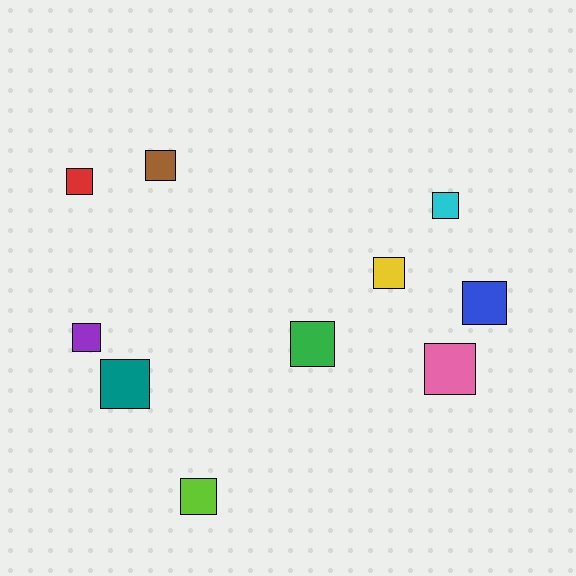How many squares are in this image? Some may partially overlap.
There are 10 squares.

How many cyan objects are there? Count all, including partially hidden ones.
There is 1 cyan object.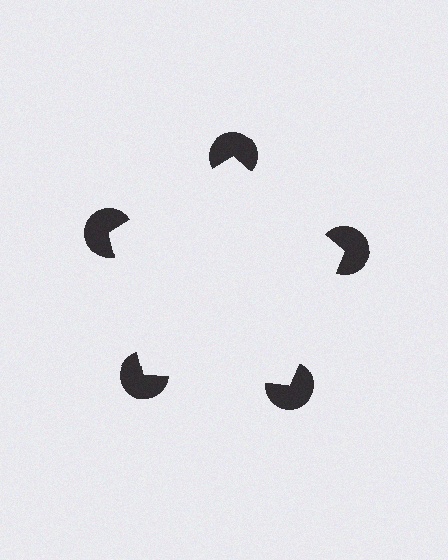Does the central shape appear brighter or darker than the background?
It typically appears slightly brighter than the background, even though no actual brightness change is drawn.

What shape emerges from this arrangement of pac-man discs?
An illusory pentagon — its edges are inferred from the aligned wedge cuts in the pac-man discs, not physically drawn.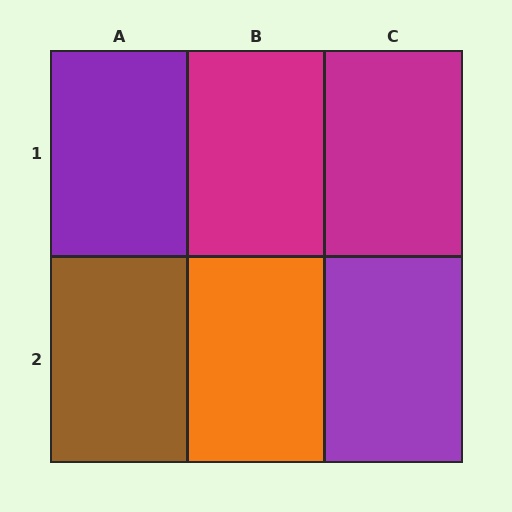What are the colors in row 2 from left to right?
Brown, orange, purple.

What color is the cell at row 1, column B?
Magenta.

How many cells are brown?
1 cell is brown.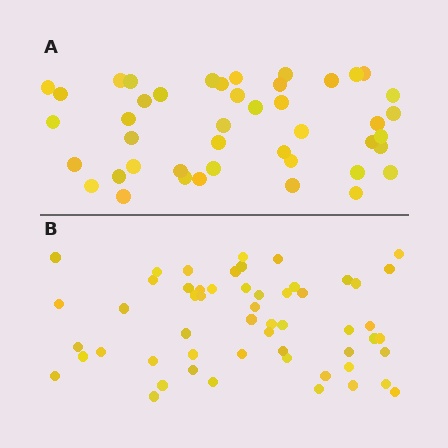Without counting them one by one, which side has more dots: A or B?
Region B (the bottom region) has more dots.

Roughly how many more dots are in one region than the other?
Region B has roughly 12 or so more dots than region A.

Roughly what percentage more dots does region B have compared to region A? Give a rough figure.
About 25% more.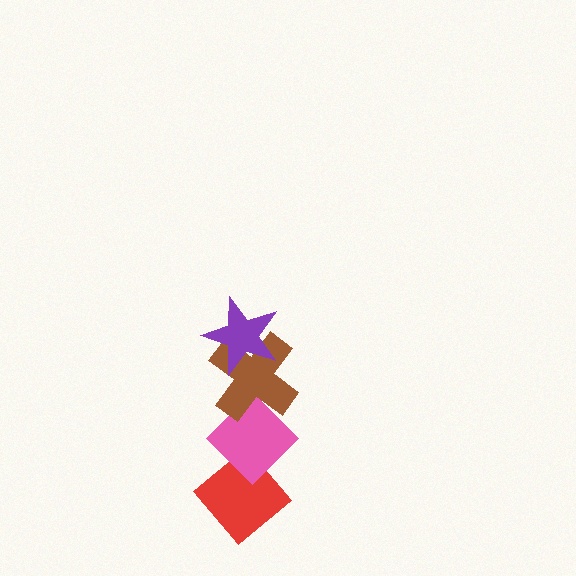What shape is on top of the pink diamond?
The brown cross is on top of the pink diamond.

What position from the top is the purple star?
The purple star is 1st from the top.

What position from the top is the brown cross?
The brown cross is 2nd from the top.